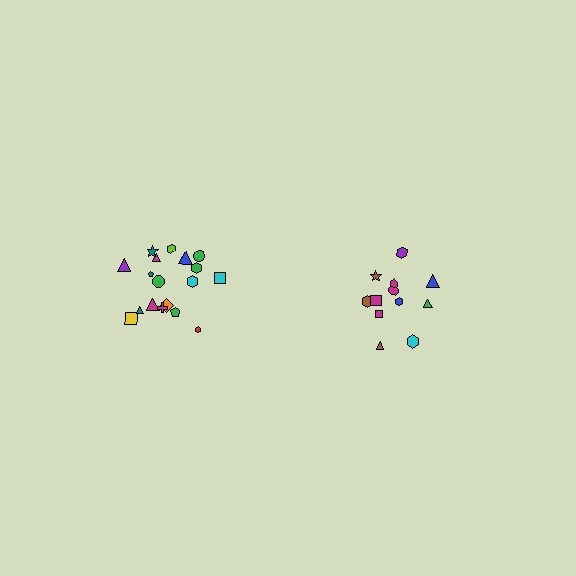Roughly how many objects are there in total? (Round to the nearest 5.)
Roughly 30 objects in total.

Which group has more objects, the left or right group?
The left group.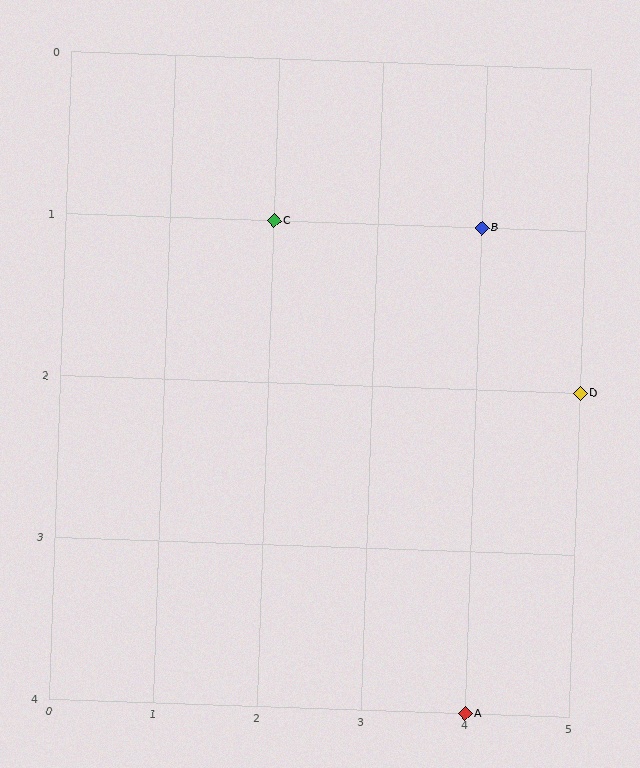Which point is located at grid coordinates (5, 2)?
Point D is at (5, 2).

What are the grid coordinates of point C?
Point C is at grid coordinates (2, 1).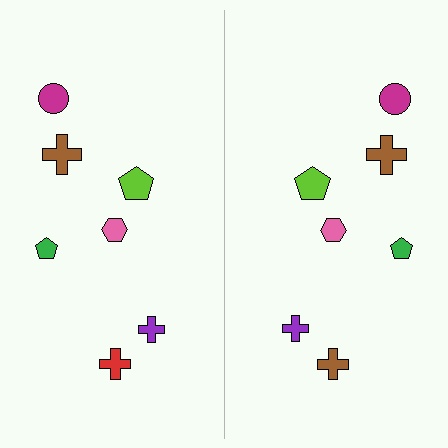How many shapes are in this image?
There are 14 shapes in this image.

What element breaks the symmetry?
The brown cross on the right side breaks the symmetry — its mirror counterpart is red.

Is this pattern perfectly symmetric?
No, the pattern is not perfectly symmetric. The brown cross on the right side breaks the symmetry — its mirror counterpart is red.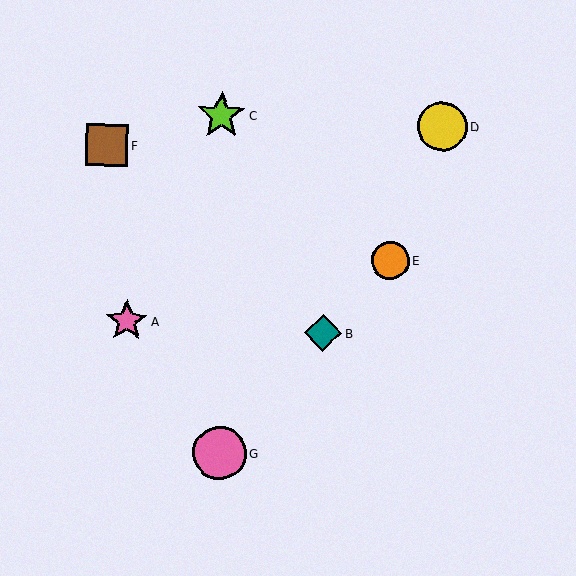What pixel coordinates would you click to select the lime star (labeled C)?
Click at (221, 115) to select the lime star C.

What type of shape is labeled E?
Shape E is an orange circle.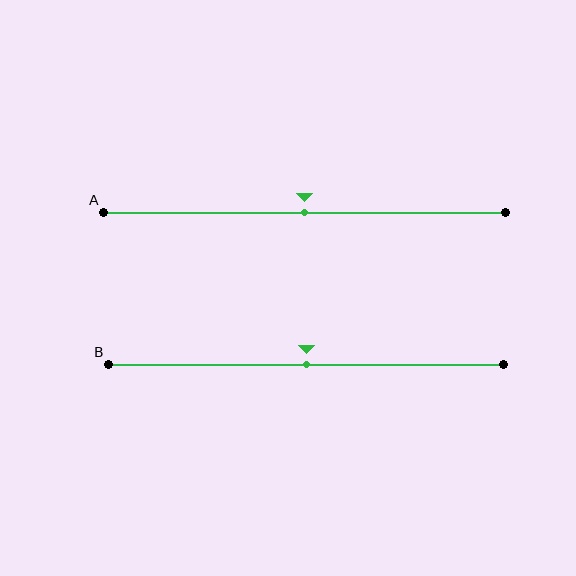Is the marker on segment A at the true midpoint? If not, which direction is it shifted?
Yes, the marker on segment A is at the true midpoint.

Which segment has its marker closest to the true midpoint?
Segment A has its marker closest to the true midpoint.